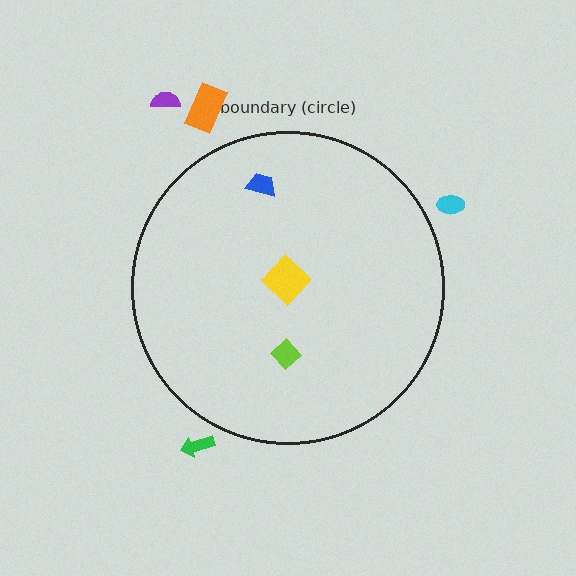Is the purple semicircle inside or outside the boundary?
Outside.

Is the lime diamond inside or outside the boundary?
Inside.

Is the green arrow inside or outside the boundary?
Outside.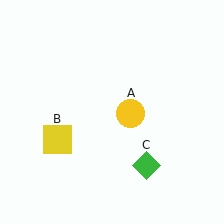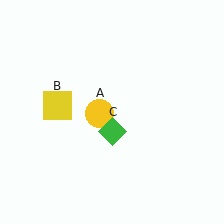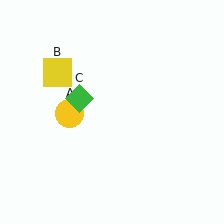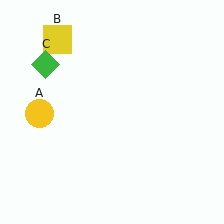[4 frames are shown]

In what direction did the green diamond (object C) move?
The green diamond (object C) moved up and to the left.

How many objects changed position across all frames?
3 objects changed position: yellow circle (object A), yellow square (object B), green diamond (object C).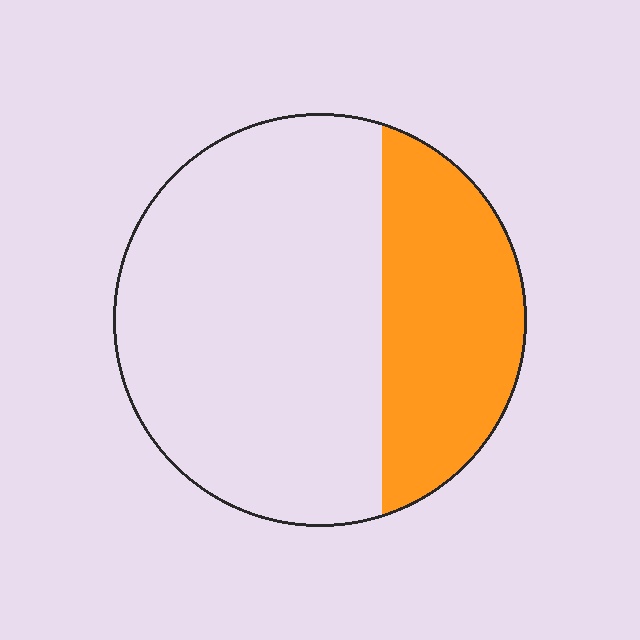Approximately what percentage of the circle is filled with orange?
Approximately 30%.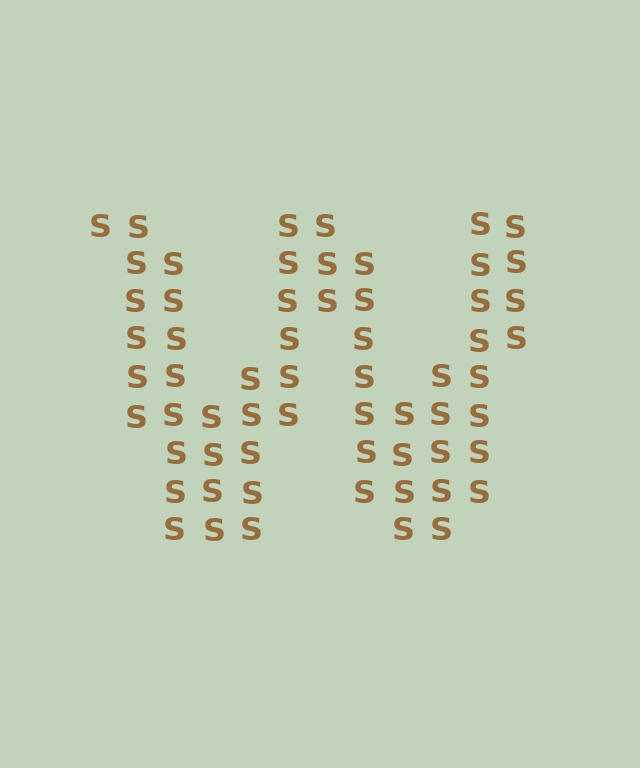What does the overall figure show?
The overall figure shows the letter W.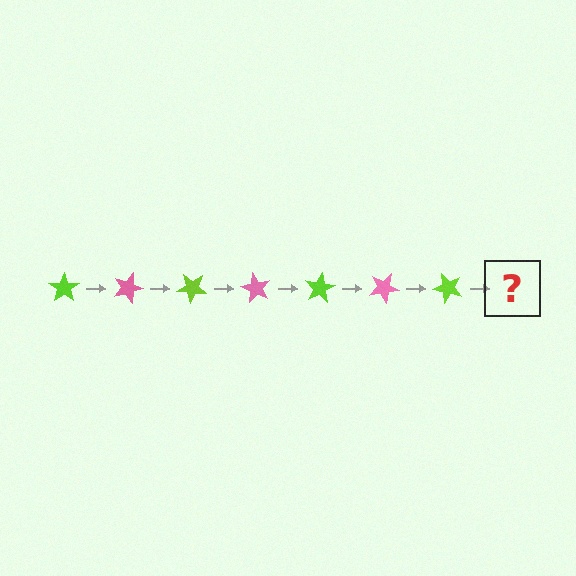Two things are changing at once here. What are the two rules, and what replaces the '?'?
The two rules are that it rotates 20 degrees each step and the color cycles through lime and pink. The '?' should be a pink star, rotated 140 degrees from the start.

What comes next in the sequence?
The next element should be a pink star, rotated 140 degrees from the start.